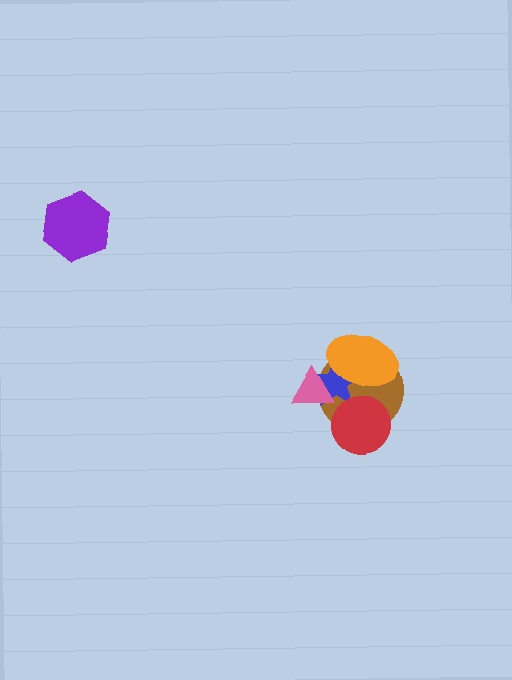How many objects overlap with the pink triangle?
2 objects overlap with the pink triangle.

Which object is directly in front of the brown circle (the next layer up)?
The blue star is directly in front of the brown circle.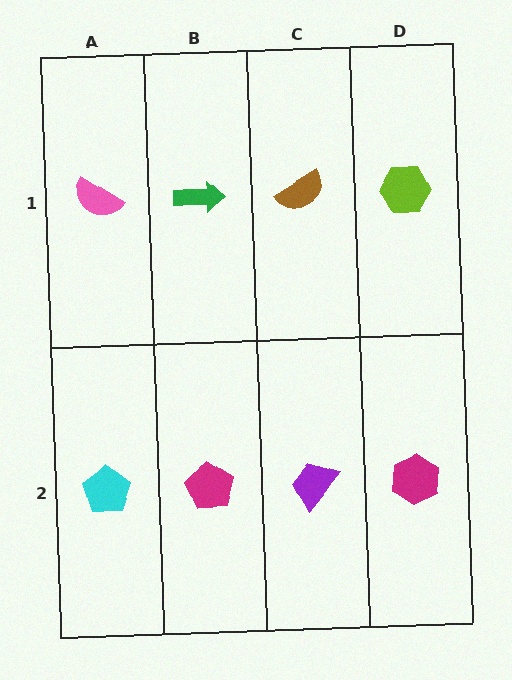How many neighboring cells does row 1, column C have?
3.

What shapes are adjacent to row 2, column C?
A brown semicircle (row 1, column C), a magenta pentagon (row 2, column B), a magenta hexagon (row 2, column D).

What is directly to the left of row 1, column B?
A pink semicircle.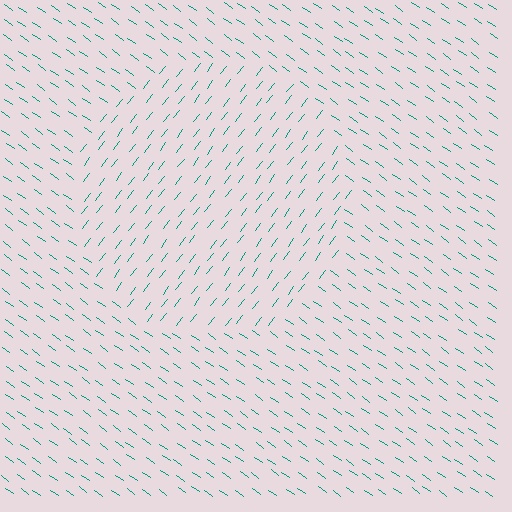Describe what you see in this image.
The image is filled with small teal line segments. A circle region in the image has lines oriented differently from the surrounding lines, creating a visible texture boundary.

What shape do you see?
I see a circle.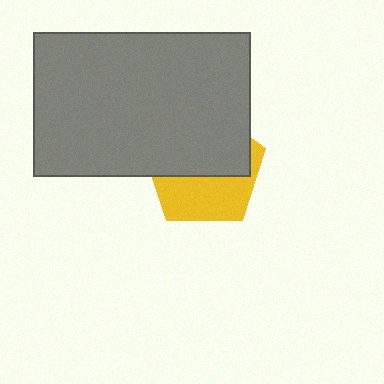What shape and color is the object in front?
The object in front is a gray rectangle.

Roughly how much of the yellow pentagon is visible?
A small part of it is visible (roughly 43%).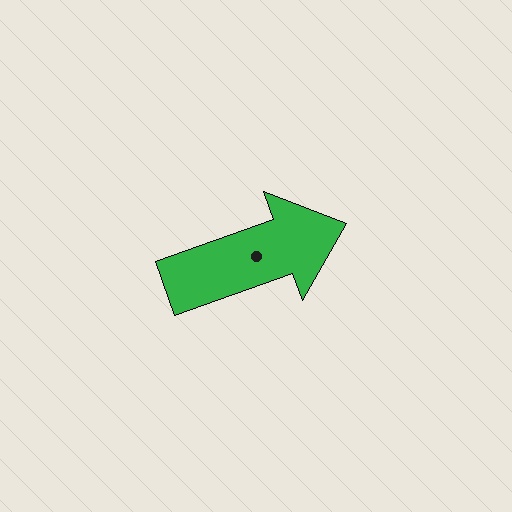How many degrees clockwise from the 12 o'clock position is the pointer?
Approximately 70 degrees.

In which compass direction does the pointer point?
East.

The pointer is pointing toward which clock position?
Roughly 2 o'clock.